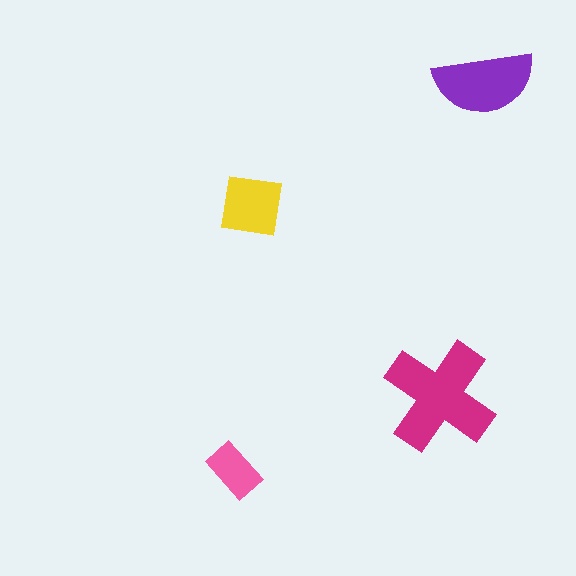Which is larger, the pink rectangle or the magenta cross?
The magenta cross.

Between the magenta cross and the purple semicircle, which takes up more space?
The magenta cross.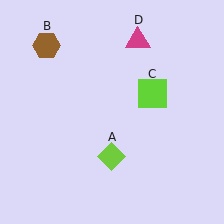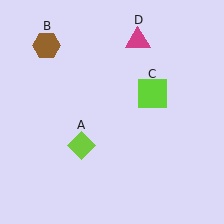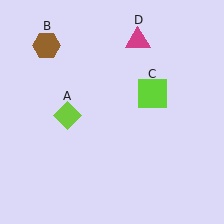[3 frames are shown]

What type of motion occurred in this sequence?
The lime diamond (object A) rotated clockwise around the center of the scene.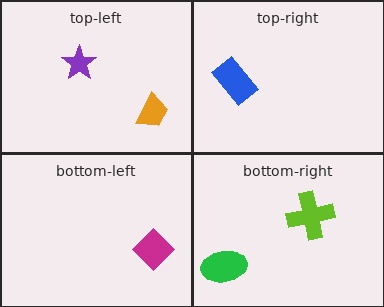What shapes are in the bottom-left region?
The magenta diamond.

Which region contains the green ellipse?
The bottom-right region.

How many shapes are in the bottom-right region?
2.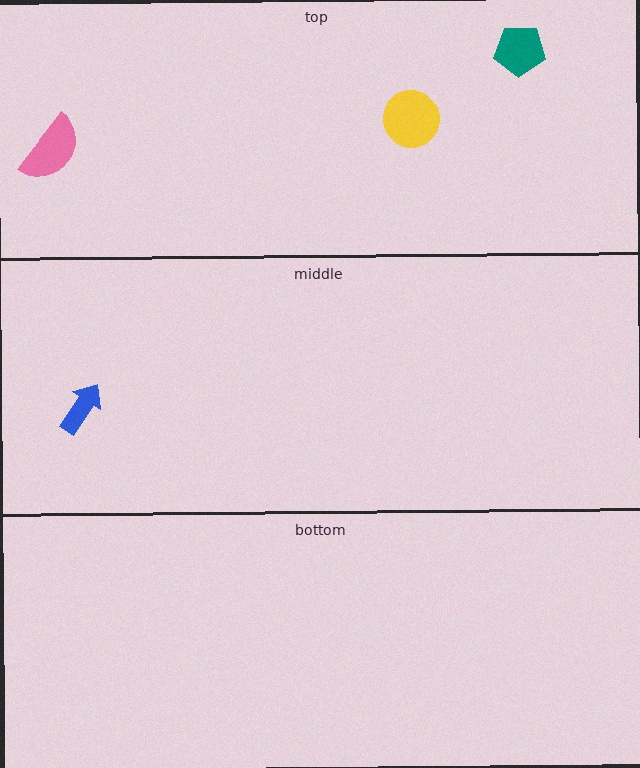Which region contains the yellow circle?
The top region.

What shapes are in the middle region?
The blue arrow.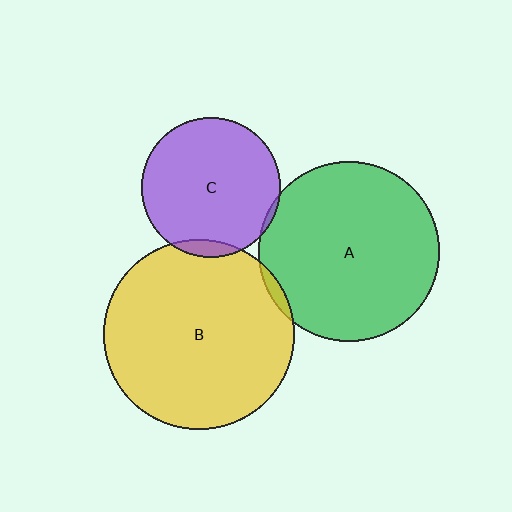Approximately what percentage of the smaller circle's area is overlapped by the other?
Approximately 5%.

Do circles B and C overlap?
Yes.